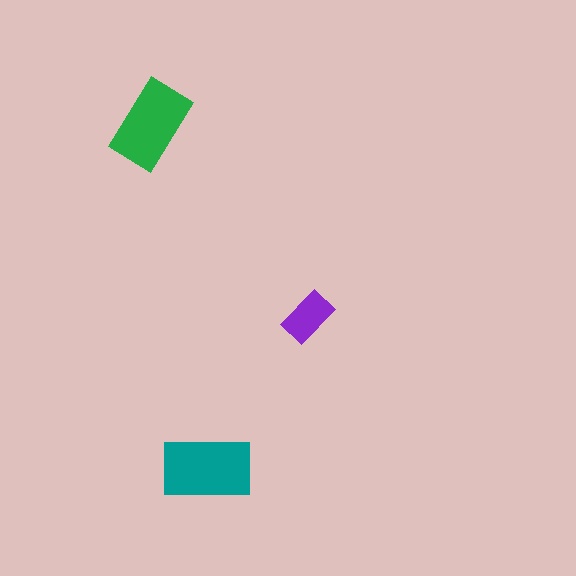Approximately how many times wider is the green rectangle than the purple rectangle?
About 1.5 times wider.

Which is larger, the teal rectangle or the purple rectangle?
The teal one.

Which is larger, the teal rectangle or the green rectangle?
The teal one.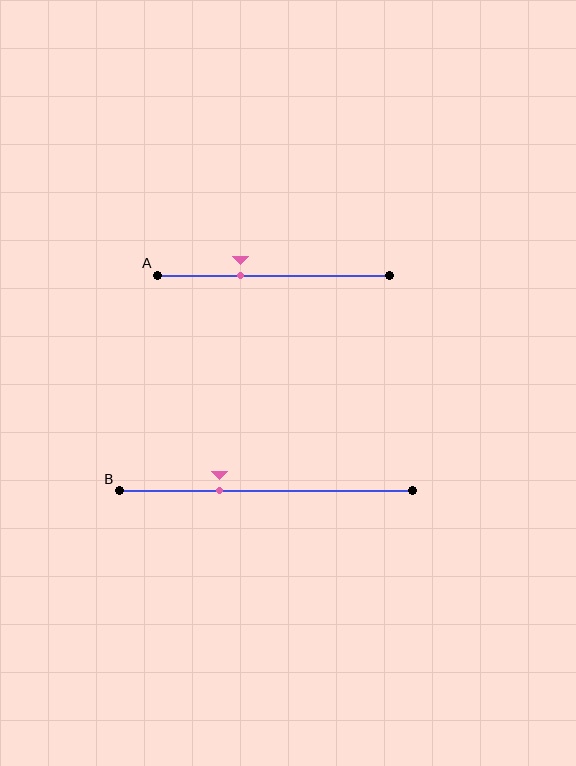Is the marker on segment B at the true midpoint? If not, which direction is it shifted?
No, the marker on segment B is shifted to the left by about 16% of the segment length.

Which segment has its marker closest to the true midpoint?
Segment A has its marker closest to the true midpoint.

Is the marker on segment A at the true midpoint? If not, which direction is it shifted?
No, the marker on segment A is shifted to the left by about 14% of the segment length.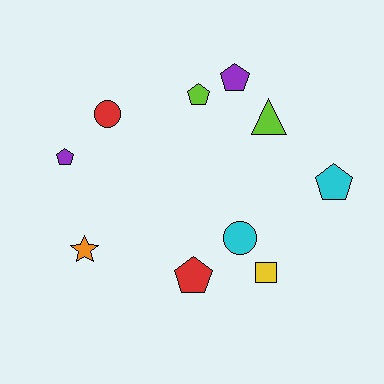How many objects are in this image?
There are 10 objects.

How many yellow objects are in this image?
There is 1 yellow object.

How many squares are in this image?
There is 1 square.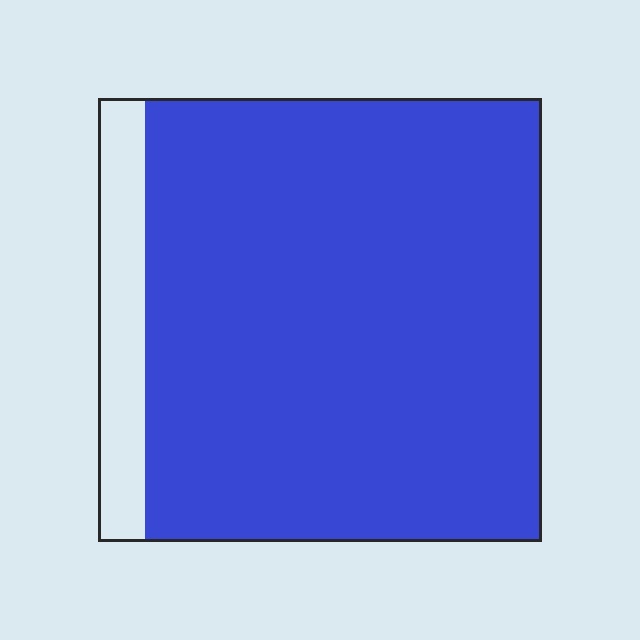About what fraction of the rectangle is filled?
About nine tenths (9/10).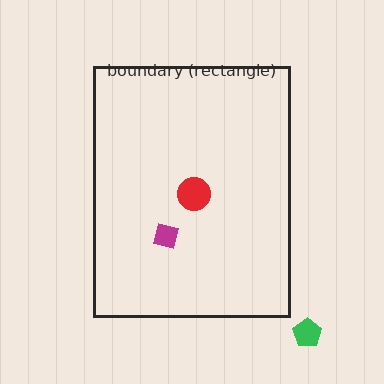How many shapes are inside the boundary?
2 inside, 1 outside.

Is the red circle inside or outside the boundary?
Inside.